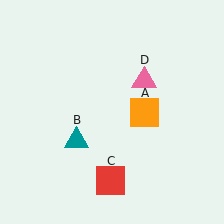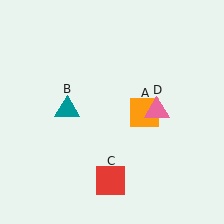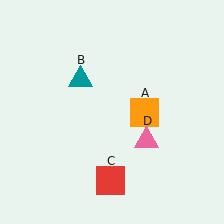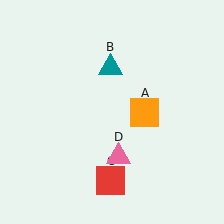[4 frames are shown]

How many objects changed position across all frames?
2 objects changed position: teal triangle (object B), pink triangle (object D).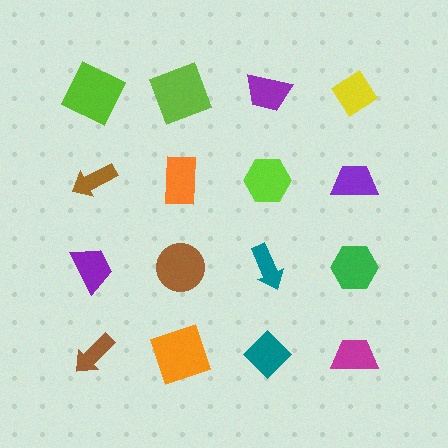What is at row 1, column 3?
A purple trapezoid.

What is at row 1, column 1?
A lime square.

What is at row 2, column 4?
A purple trapezoid.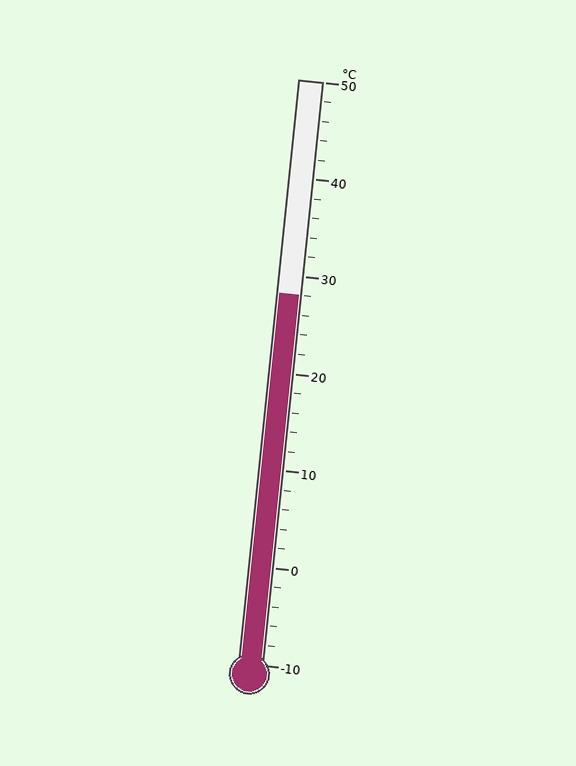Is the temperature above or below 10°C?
The temperature is above 10°C.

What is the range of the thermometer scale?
The thermometer scale ranges from -10°C to 50°C.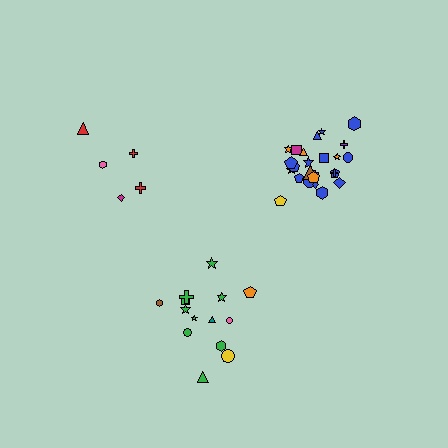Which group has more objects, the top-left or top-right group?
The top-right group.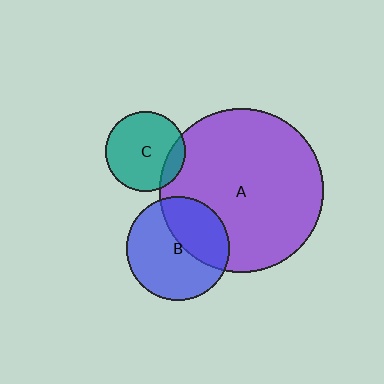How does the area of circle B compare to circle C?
Approximately 1.7 times.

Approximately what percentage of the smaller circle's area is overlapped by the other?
Approximately 40%.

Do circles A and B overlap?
Yes.